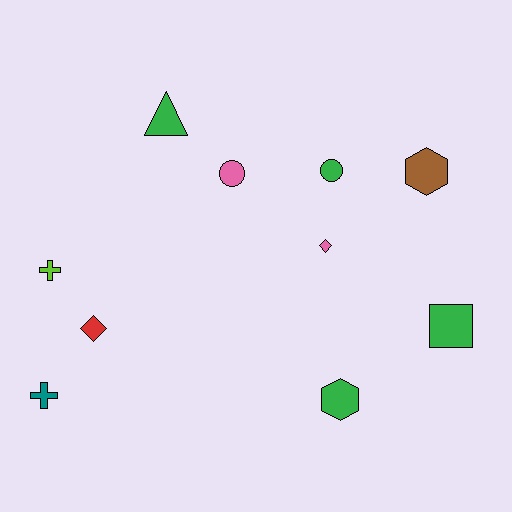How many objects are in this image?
There are 10 objects.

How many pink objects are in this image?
There are 2 pink objects.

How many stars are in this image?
There are no stars.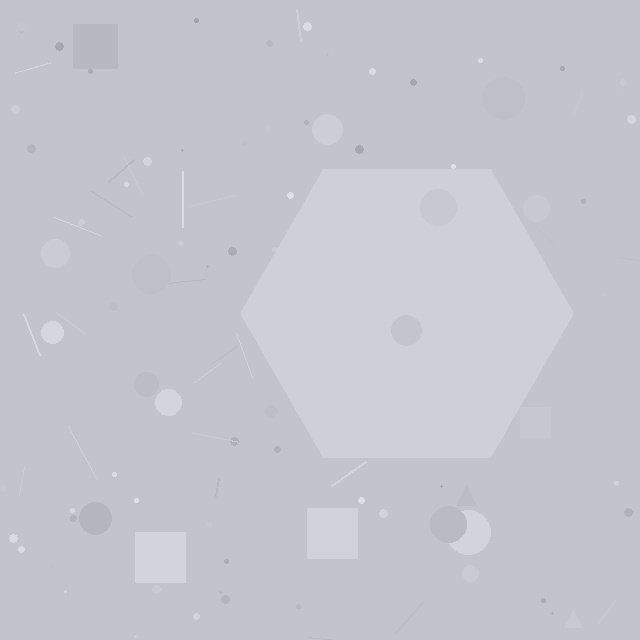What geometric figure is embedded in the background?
A hexagon is embedded in the background.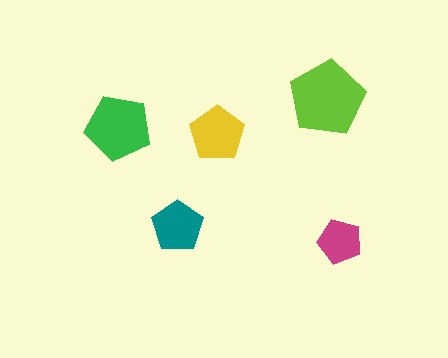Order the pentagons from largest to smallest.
the lime one, the green one, the yellow one, the teal one, the magenta one.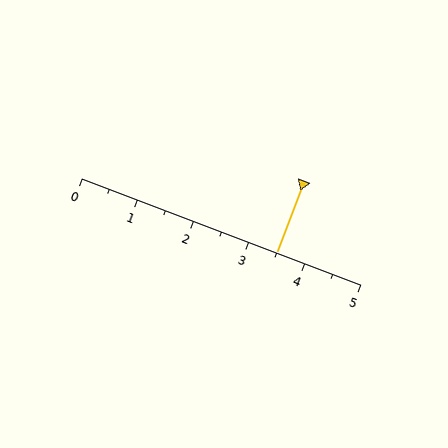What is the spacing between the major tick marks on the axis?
The major ticks are spaced 1 apart.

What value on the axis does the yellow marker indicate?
The marker indicates approximately 3.5.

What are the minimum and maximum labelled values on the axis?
The axis runs from 0 to 5.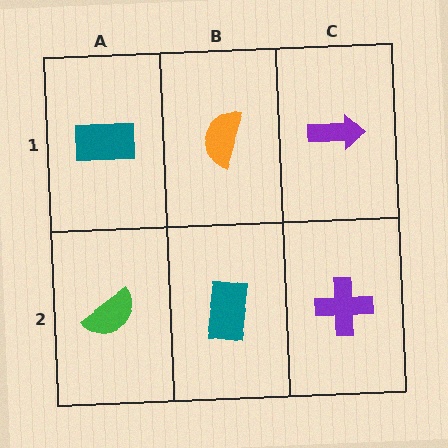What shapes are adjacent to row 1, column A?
A green semicircle (row 2, column A), an orange semicircle (row 1, column B).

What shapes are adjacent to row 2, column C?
A purple arrow (row 1, column C), a teal rectangle (row 2, column B).